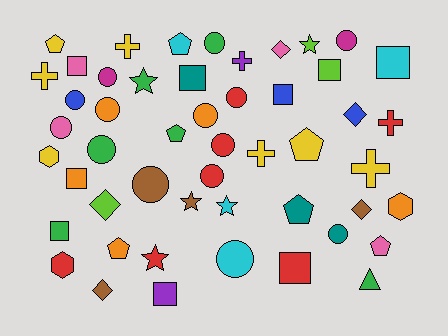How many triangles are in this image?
There is 1 triangle.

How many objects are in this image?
There are 50 objects.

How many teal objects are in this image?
There are 3 teal objects.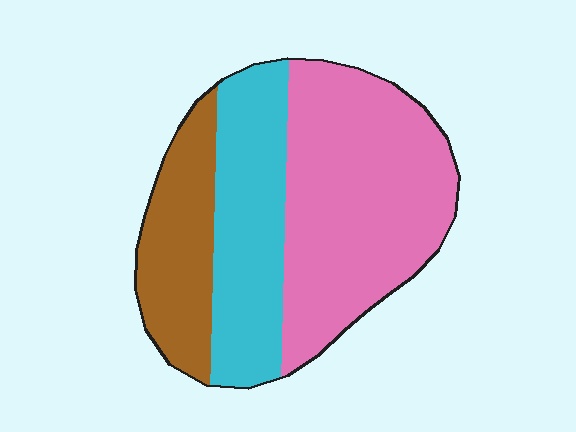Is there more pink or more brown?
Pink.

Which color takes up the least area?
Brown, at roughly 20%.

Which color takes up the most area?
Pink, at roughly 50%.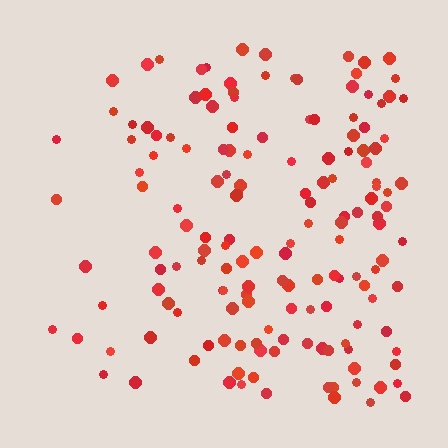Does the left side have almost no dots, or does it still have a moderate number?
Still a moderate number, just noticeably fewer than the right.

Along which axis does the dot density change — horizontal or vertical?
Horizontal.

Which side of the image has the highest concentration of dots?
The right.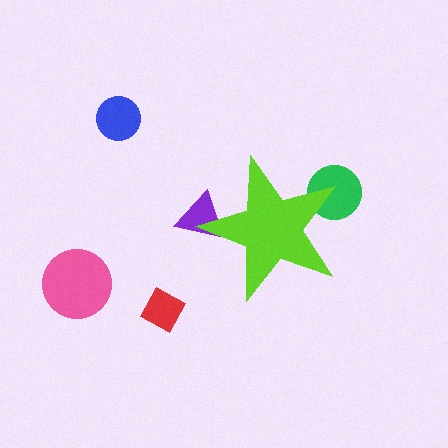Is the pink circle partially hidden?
No, the pink circle is fully visible.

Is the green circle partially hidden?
Yes, the green circle is partially hidden behind the lime star.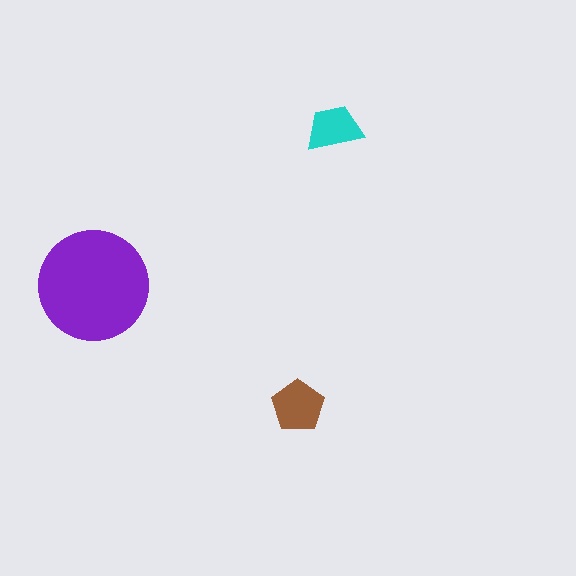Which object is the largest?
The purple circle.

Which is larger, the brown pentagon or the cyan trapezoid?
The brown pentagon.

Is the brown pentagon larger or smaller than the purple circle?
Smaller.